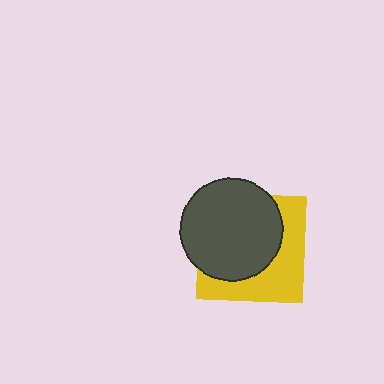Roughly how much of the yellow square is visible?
A small part of it is visible (roughly 43%).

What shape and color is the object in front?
The object in front is a dark gray circle.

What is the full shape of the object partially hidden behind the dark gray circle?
The partially hidden object is a yellow square.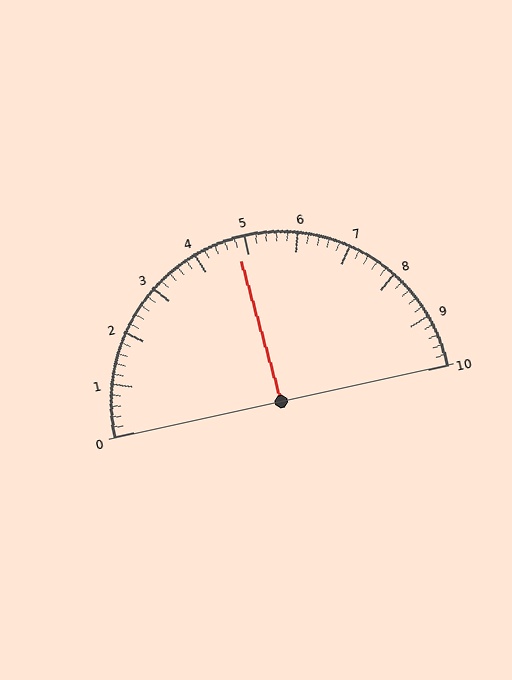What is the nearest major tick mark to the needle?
The nearest major tick mark is 5.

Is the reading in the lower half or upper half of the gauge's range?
The reading is in the lower half of the range (0 to 10).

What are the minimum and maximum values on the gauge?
The gauge ranges from 0 to 10.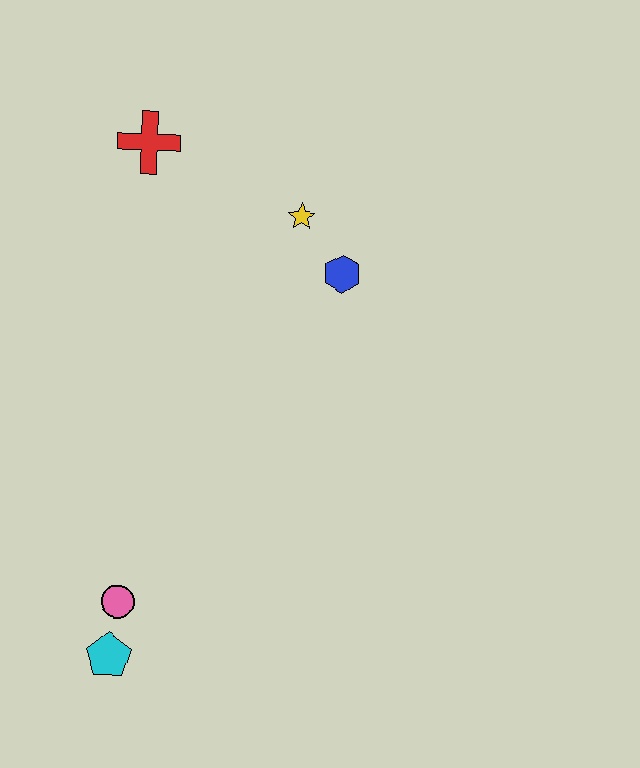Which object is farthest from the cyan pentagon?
The red cross is farthest from the cyan pentagon.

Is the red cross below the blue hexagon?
No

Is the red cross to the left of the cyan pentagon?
No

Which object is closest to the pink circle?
The cyan pentagon is closest to the pink circle.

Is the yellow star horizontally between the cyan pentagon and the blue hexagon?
Yes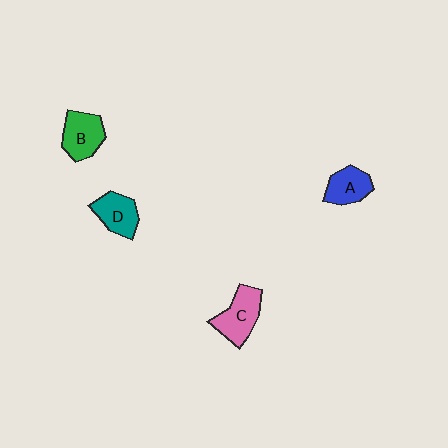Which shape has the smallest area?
Shape A (blue).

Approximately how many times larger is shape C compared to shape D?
Approximately 1.2 times.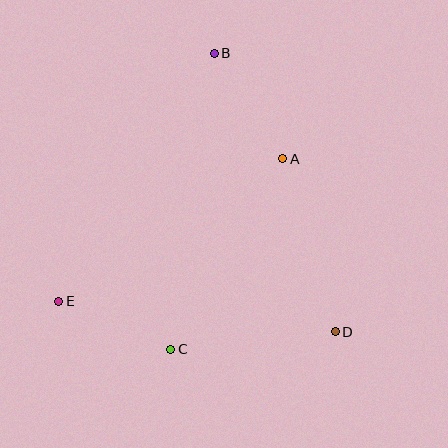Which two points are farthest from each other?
Points B and D are farthest from each other.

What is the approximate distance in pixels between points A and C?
The distance between A and C is approximately 221 pixels.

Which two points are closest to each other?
Points C and E are closest to each other.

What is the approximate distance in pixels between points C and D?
The distance between C and D is approximately 165 pixels.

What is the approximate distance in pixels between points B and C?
The distance between B and C is approximately 299 pixels.